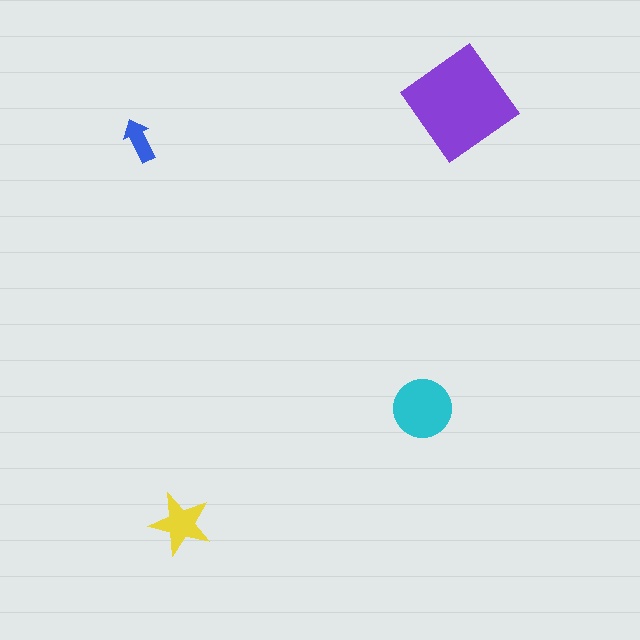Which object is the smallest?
The blue arrow.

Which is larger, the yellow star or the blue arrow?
The yellow star.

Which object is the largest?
The purple diamond.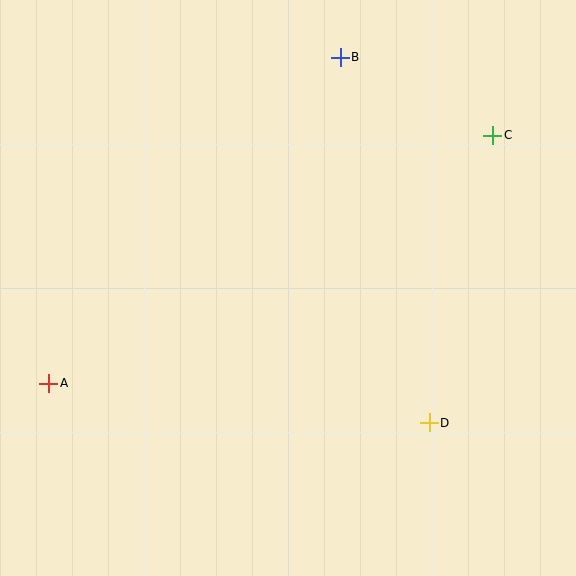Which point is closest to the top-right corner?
Point C is closest to the top-right corner.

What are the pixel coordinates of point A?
Point A is at (49, 383).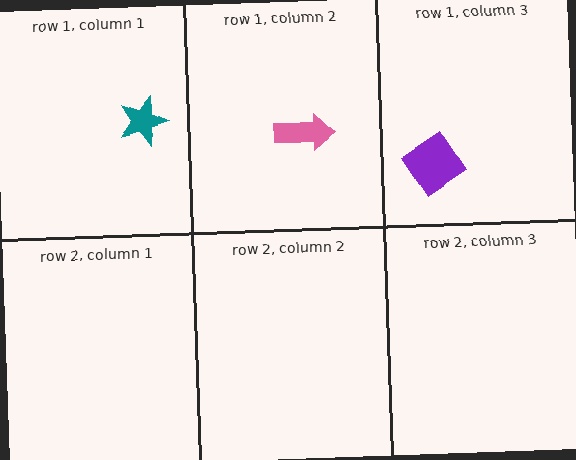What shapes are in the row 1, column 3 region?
The purple diamond.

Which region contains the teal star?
The row 1, column 1 region.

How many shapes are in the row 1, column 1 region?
1.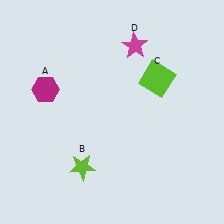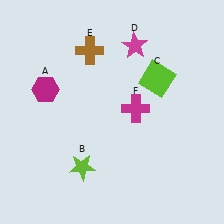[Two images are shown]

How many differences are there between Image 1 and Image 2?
There are 2 differences between the two images.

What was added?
A brown cross (E), a magenta cross (F) were added in Image 2.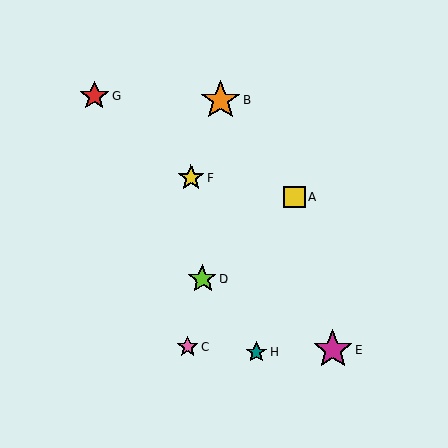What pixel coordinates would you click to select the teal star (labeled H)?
Click at (256, 352) to select the teal star H.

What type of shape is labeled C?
Shape C is a pink star.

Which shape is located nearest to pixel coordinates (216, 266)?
The lime star (labeled D) at (203, 279) is nearest to that location.